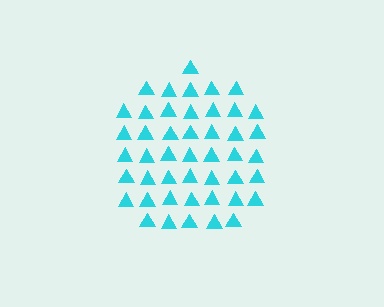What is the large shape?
The large shape is a circle.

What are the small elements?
The small elements are triangles.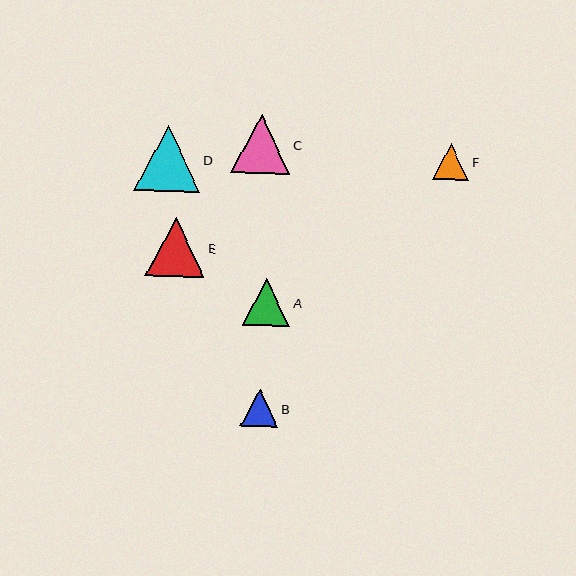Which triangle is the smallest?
Triangle F is the smallest with a size of approximately 36 pixels.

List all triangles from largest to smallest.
From largest to smallest: D, E, C, A, B, F.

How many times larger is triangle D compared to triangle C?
Triangle D is approximately 1.1 times the size of triangle C.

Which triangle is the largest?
Triangle D is the largest with a size of approximately 66 pixels.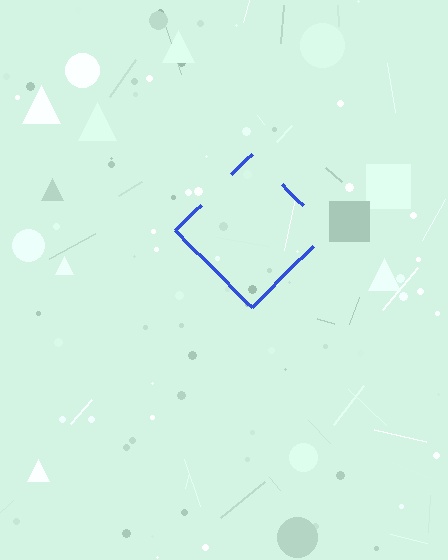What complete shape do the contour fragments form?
The contour fragments form a diamond.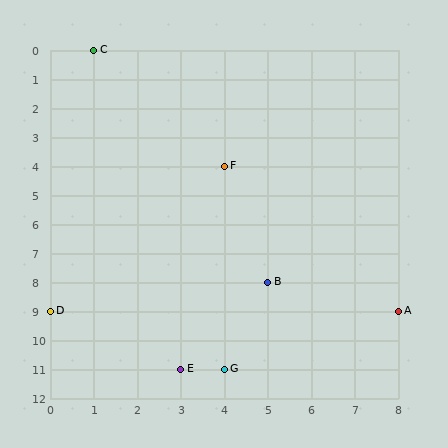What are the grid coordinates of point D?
Point D is at grid coordinates (0, 9).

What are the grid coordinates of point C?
Point C is at grid coordinates (1, 0).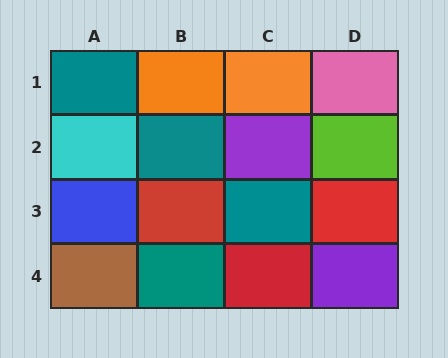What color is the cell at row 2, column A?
Cyan.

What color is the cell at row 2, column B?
Teal.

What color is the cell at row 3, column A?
Blue.